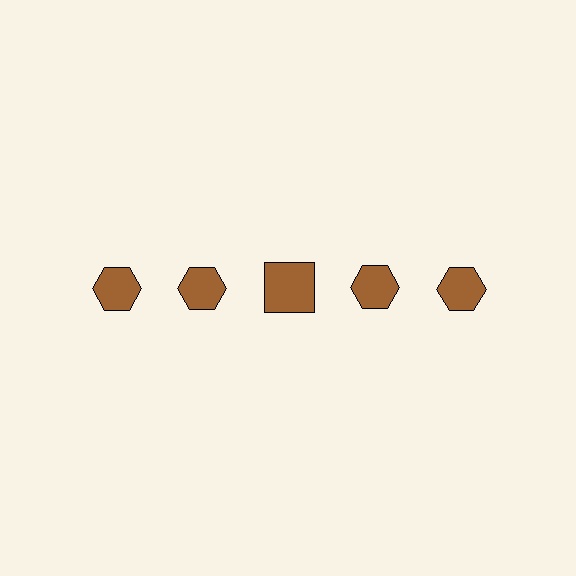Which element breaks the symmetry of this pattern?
The brown square in the top row, center column breaks the symmetry. All other shapes are brown hexagons.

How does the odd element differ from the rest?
It has a different shape: square instead of hexagon.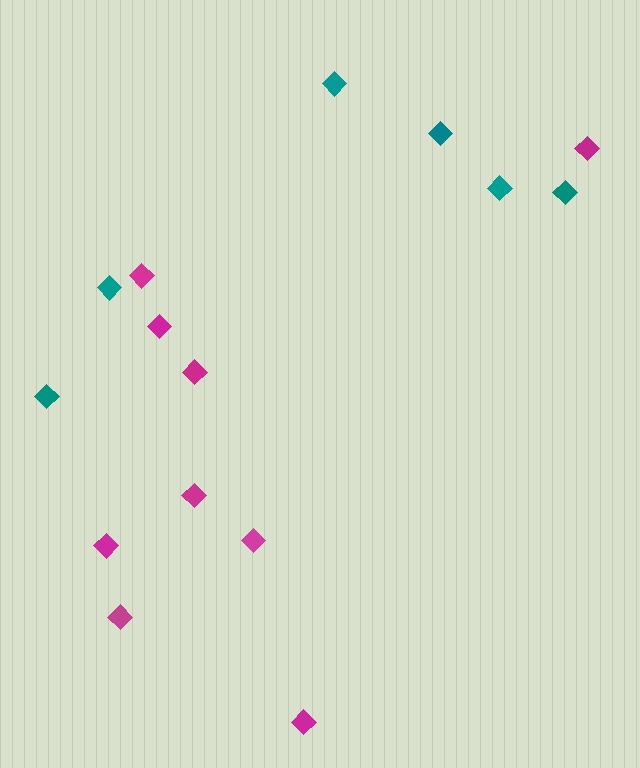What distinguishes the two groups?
There are 2 groups: one group of magenta diamonds (9) and one group of teal diamonds (6).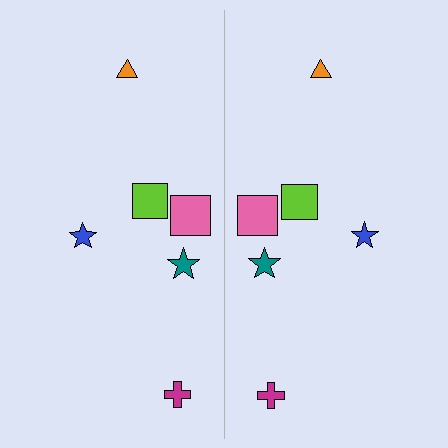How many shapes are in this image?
There are 12 shapes in this image.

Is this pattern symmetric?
Yes, this pattern has bilateral (reflection) symmetry.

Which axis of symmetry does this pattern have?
The pattern has a vertical axis of symmetry running through the center of the image.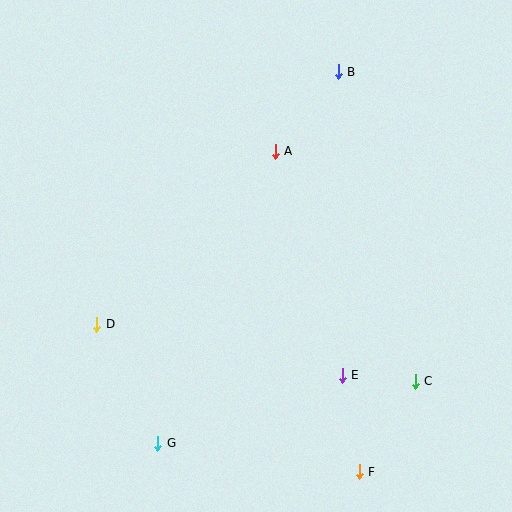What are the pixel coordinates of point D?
Point D is at (96, 324).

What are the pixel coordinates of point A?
Point A is at (276, 151).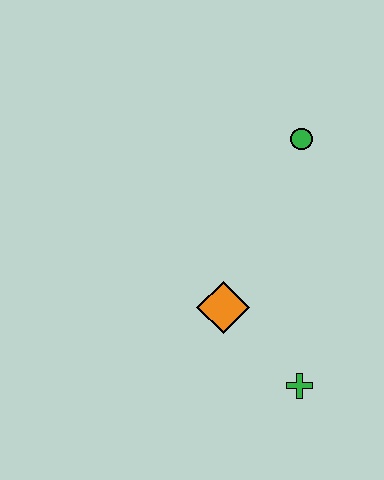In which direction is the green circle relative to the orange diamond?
The green circle is above the orange diamond.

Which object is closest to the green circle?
The orange diamond is closest to the green circle.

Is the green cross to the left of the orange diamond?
No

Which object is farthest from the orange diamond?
The green circle is farthest from the orange diamond.